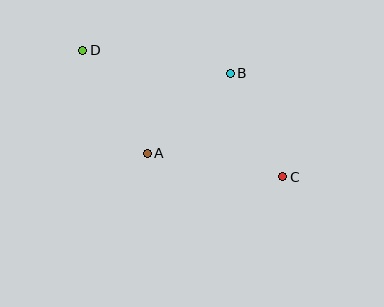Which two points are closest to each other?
Points A and B are closest to each other.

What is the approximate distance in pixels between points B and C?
The distance between B and C is approximately 116 pixels.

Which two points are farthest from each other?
Points C and D are farthest from each other.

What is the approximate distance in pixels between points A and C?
The distance between A and C is approximately 138 pixels.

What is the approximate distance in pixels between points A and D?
The distance between A and D is approximately 121 pixels.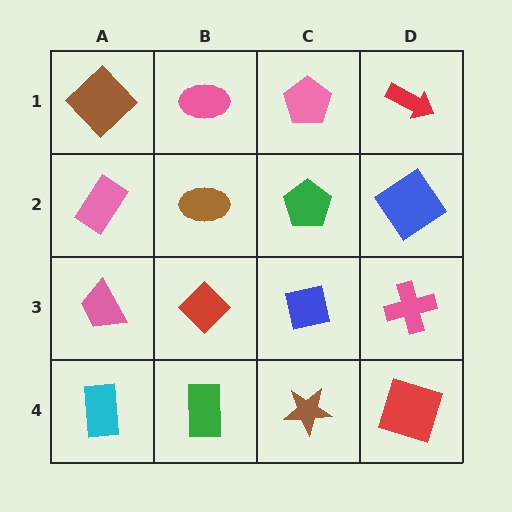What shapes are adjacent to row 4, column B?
A red diamond (row 3, column B), a cyan rectangle (row 4, column A), a brown star (row 4, column C).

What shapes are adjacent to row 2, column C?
A pink pentagon (row 1, column C), a blue square (row 3, column C), a brown ellipse (row 2, column B), a blue diamond (row 2, column D).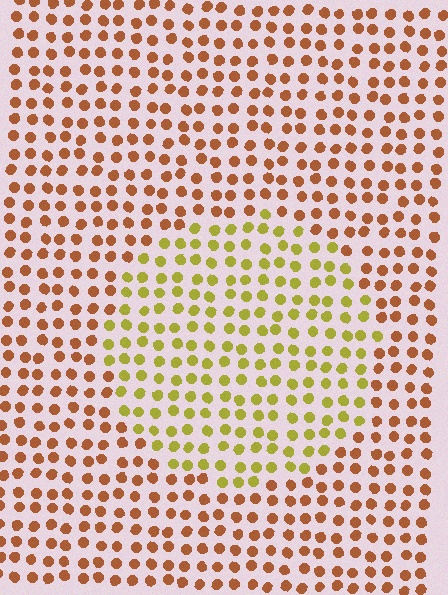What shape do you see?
I see a circle.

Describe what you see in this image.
The image is filled with small brown elements in a uniform arrangement. A circle-shaped region is visible where the elements are tinted to a slightly different hue, forming a subtle color boundary.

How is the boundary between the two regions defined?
The boundary is defined purely by a slight shift in hue (about 43 degrees). Spacing, size, and orientation are identical on both sides.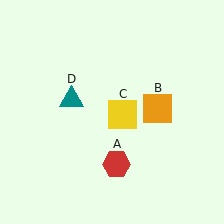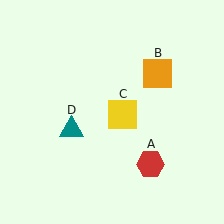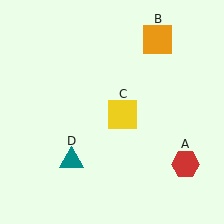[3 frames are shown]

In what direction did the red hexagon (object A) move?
The red hexagon (object A) moved right.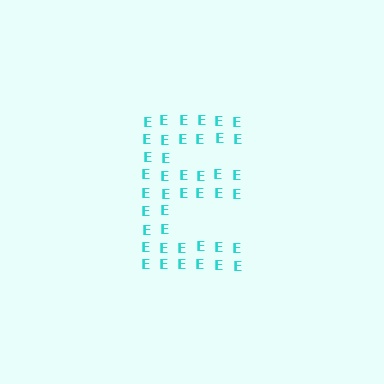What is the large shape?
The large shape is the letter E.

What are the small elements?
The small elements are letter E's.